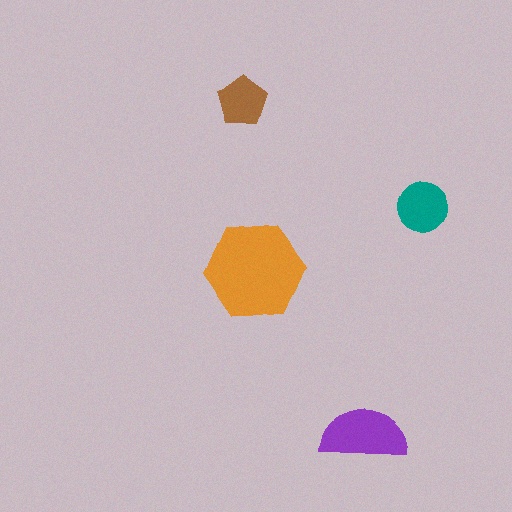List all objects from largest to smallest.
The orange hexagon, the purple semicircle, the teal circle, the brown pentagon.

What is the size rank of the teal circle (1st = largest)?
3rd.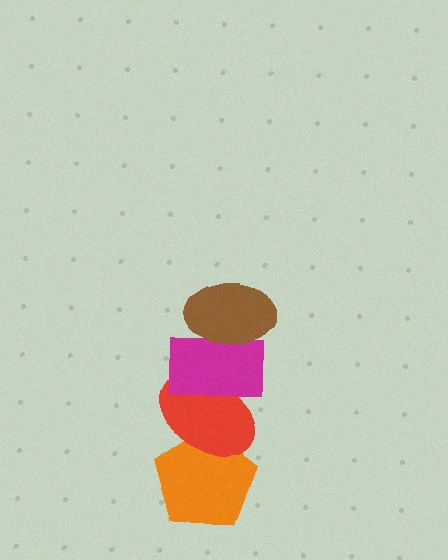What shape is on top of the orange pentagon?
The red ellipse is on top of the orange pentagon.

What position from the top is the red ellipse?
The red ellipse is 3rd from the top.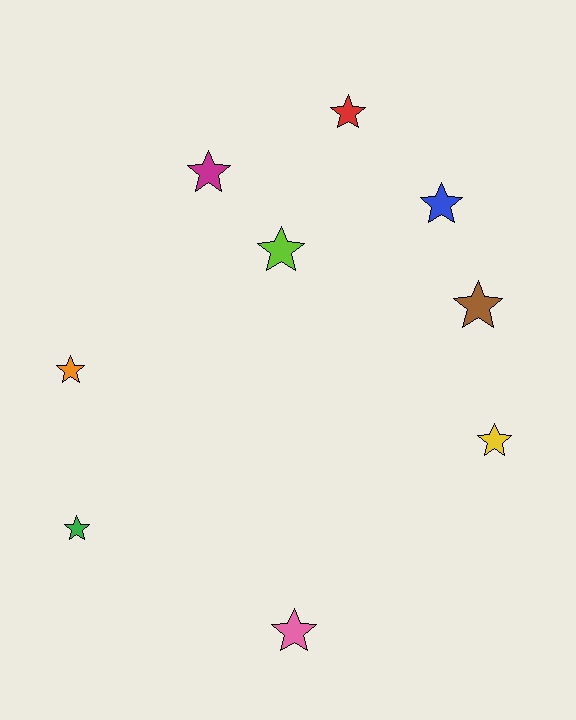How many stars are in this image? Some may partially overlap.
There are 9 stars.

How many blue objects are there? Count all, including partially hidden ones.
There is 1 blue object.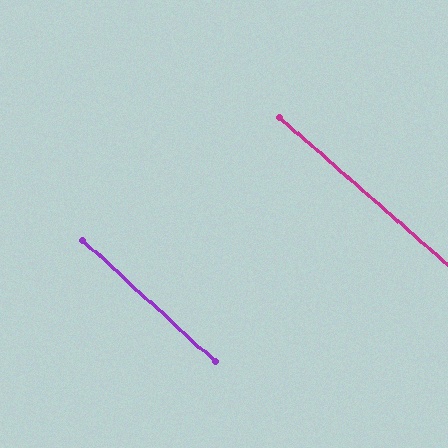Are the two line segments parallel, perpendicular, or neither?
Parallel — their directions differ by only 1.3°.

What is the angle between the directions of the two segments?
Approximately 1 degree.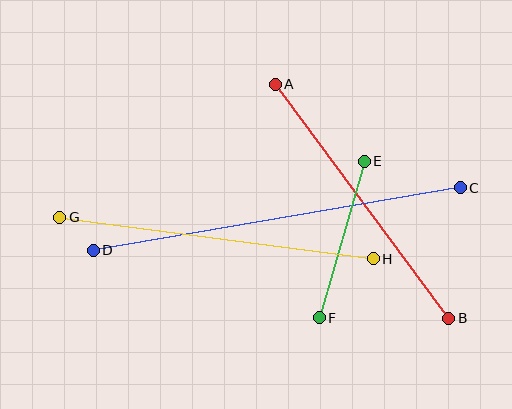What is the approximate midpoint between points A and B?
The midpoint is at approximately (362, 201) pixels.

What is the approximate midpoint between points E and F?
The midpoint is at approximately (342, 239) pixels.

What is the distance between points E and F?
The distance is approximately 163 pixels.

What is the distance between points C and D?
The distance is approximately 372 pixels.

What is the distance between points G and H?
The distance is approximately 316 pixels.